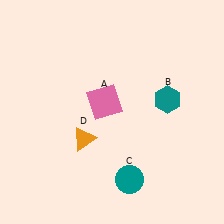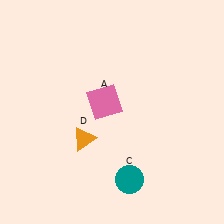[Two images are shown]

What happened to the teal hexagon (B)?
The teal hexagon (B) was removed in Image 2. It was in the top-right area of Image 1.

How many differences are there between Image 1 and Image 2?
There is 1 difference between the two images.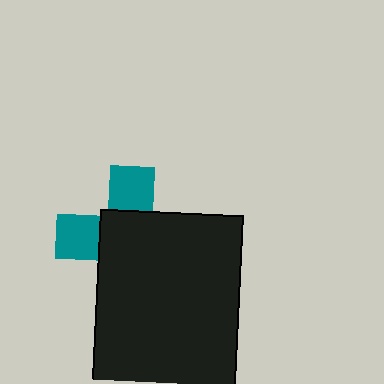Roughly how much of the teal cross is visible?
A small part of it is visible (roughly 35%).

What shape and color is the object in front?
The object in front is a black rectangle.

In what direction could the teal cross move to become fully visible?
The teal cross could move toward the upper-left. That would shift it out from behind the black rectangle entirely.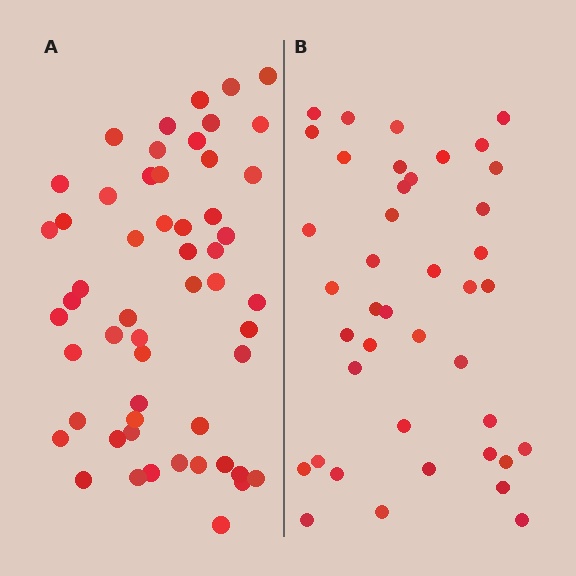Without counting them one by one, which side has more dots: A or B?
Region A (the left region) has more dots.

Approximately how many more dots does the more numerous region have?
Region A has approximately 15 more dots than region B.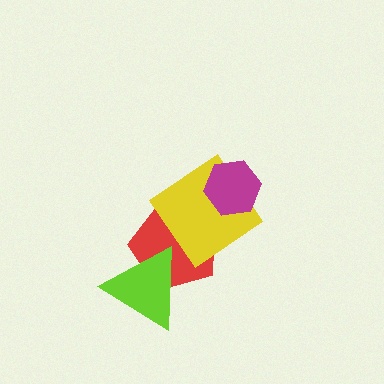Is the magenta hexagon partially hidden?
No, no other shape covers it.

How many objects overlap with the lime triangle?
1 object overlaps with the lime triangle.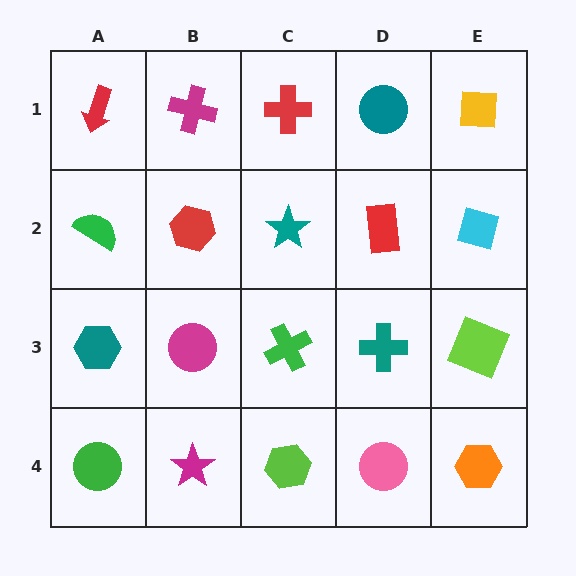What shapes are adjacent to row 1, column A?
A green semicircle (row 2, column A), a magenta cross (row 1, column B).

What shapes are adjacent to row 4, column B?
A magenta circle (row 3, column B), a green circle (row 4, column A), a lime hexagon (row 4, column C).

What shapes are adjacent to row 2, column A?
A red arrow (row 1, column A), a teal hexagon (row 3, column A), a red hexagon (row 2, column B).